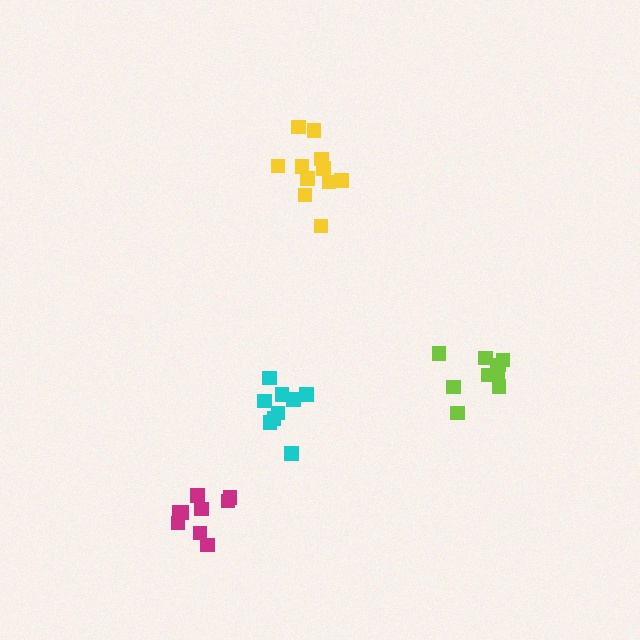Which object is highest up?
The yellow cluster is topmost.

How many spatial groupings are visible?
There are 4 spatial groupings.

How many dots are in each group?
Group 1: 11 dots, Group 2: 9 dots, Group 3: 9 dots, Group 4: 9 dots (38 total).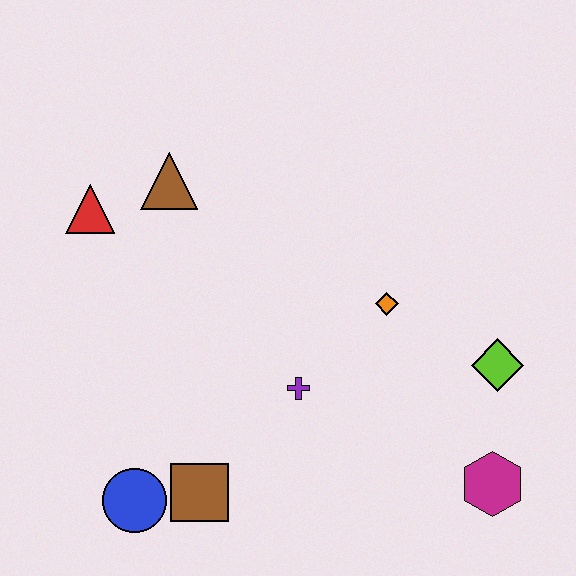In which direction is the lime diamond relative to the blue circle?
The lime diamond is to the right of the blue circle.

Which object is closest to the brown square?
The blue circle is closest to the brown square.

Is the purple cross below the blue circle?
No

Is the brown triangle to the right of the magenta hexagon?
No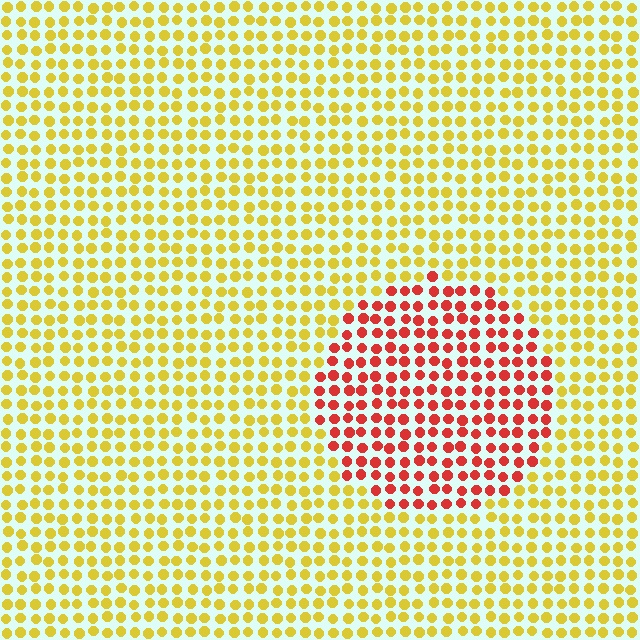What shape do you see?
I see a circle.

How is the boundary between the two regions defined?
The boundary is defined purely by a slight shift in hue (about 54 degrees). Spacing, size, and orientation are identical on both sides.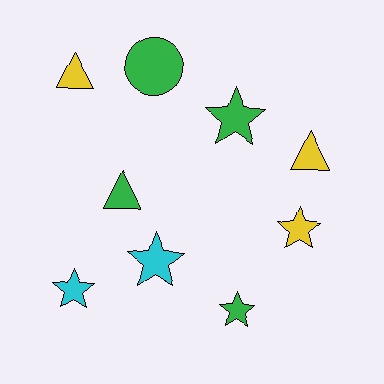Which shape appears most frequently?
Star, with 5 objects.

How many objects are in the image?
There are 9 objects.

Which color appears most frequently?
Green, with 4 objects.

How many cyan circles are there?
There are no cyan circles.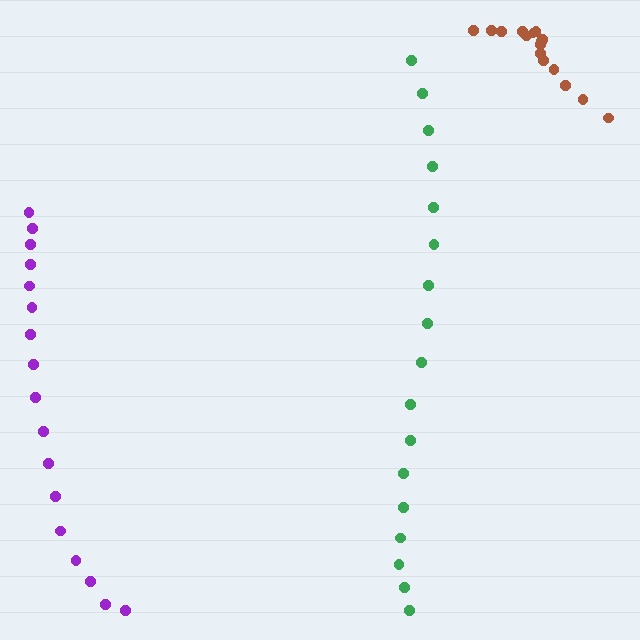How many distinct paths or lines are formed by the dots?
There are 3 distinct paths.